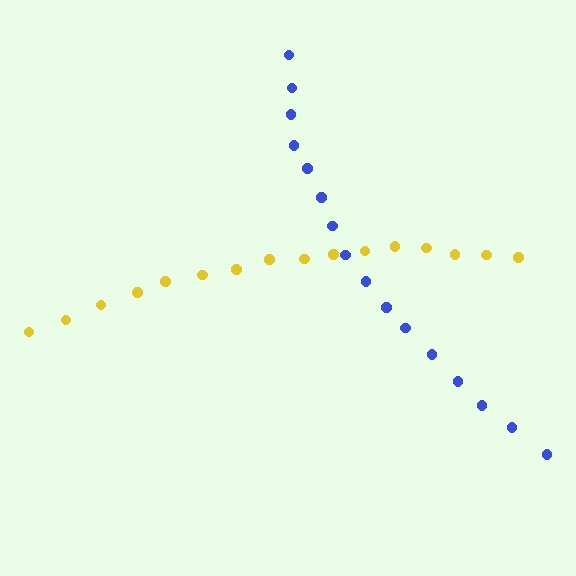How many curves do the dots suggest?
There are 2 distinct paths.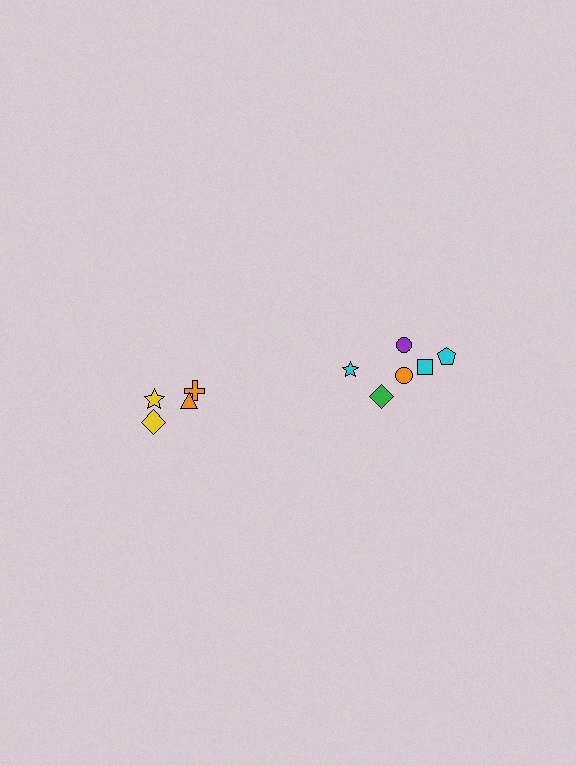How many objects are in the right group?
There are 6 objects.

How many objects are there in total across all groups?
There are 10 objects.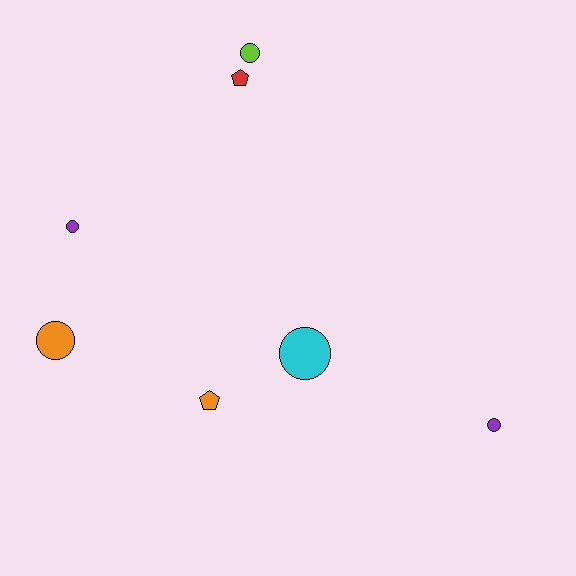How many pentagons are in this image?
There are 2 pentagons.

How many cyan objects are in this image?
There is 1 cyan object.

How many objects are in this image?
There are 7 objects.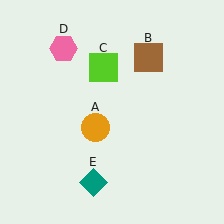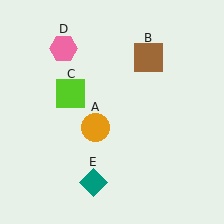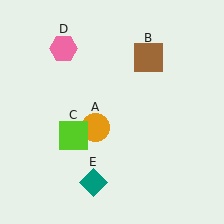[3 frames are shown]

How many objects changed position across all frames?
1 object changed position: lime square (object C).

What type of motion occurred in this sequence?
The lime square (object C) rotated counterclockwise around the center of the scene.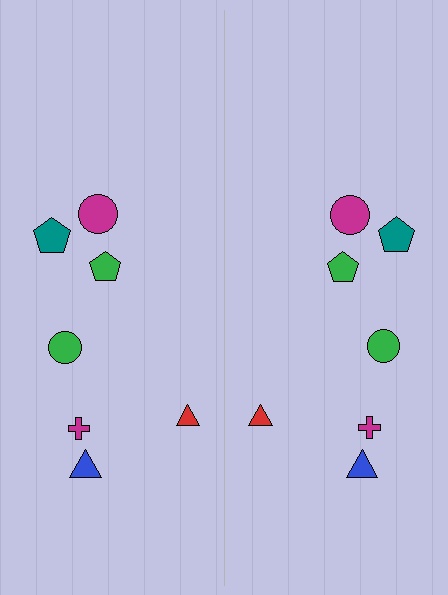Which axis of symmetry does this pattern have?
The pattern has a vertical axis of symmetry running through the center of the image.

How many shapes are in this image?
There are 14 shapes in this image.